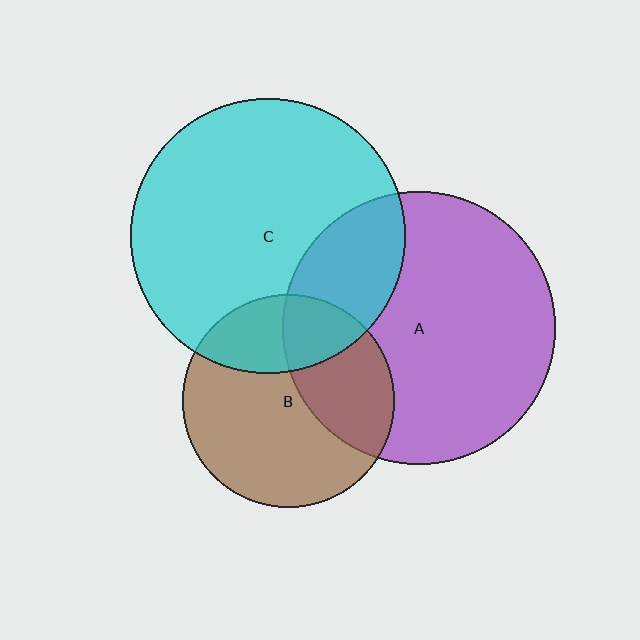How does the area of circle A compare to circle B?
Approximately 1.7 times.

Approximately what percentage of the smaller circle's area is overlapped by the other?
Approximately 35%.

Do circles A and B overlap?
Yes.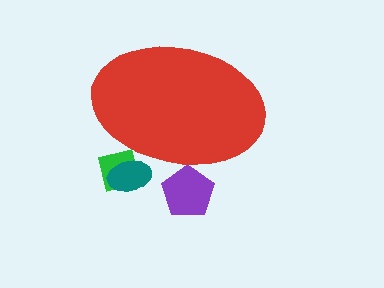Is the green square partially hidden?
Yes, the green square is partially hidden behind the red ellipse.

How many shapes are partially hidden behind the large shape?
3 shapes are partially hidden.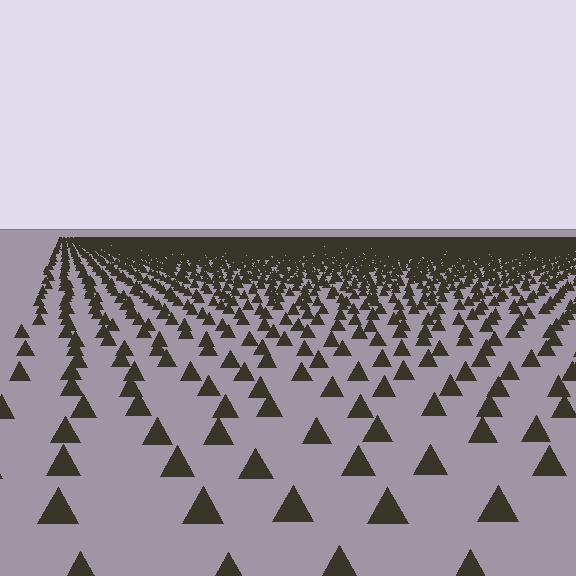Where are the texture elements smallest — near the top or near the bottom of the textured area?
Near the top.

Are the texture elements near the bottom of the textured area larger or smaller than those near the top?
Larger. Near the bottom, elements are closer to the viewer and appear at a bigger on-screen size.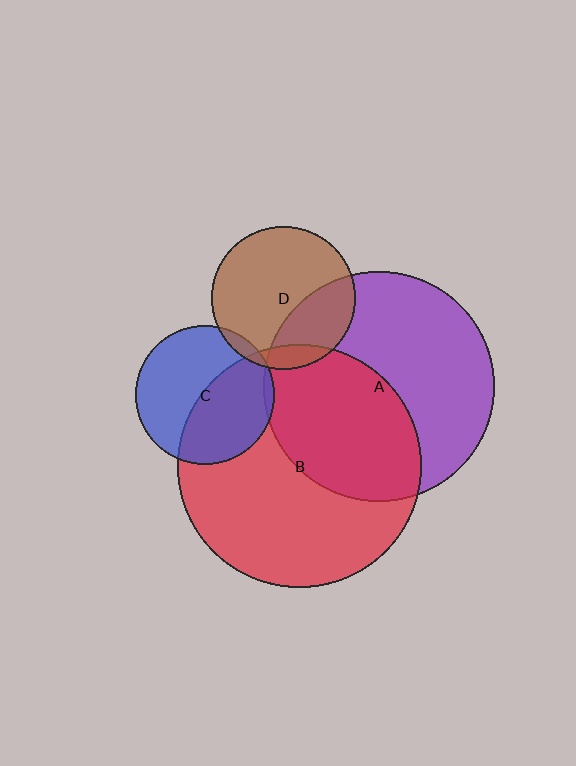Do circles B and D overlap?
Yes.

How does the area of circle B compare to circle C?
Approximately 3.1 times.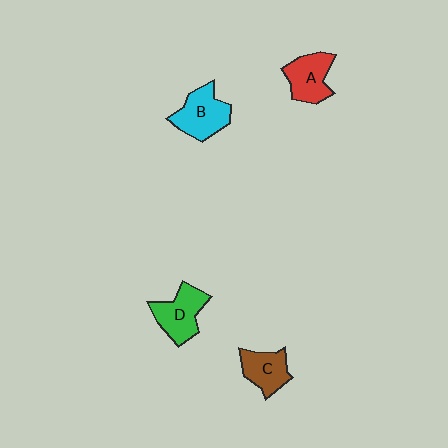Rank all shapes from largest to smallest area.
From largest to smallest: B (cyan), D (green), A (red), C (brown).